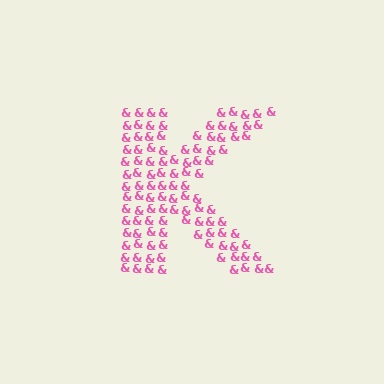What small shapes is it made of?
It is made of small ampersands.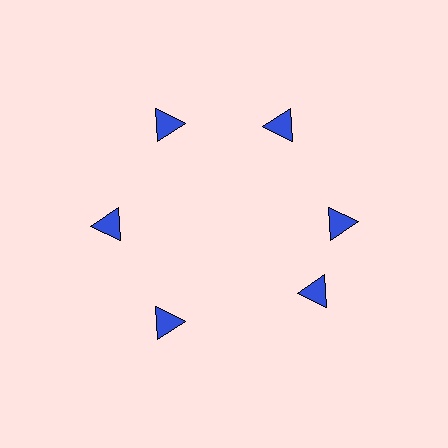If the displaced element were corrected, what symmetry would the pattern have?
It would have 6-fold rotational symmetry — the pattern would map onto itself every 60 degrees.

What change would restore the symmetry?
The symmetry would be restored by rotating it back into even spacing with its neighbors so that all 6 triangles sit at equal angles and equal distance from the center.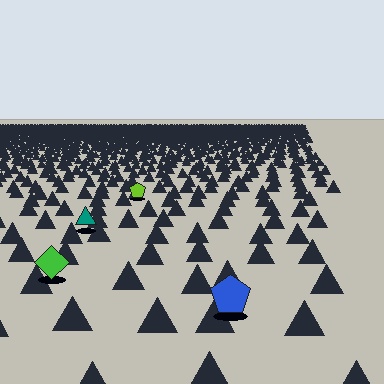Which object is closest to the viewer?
The blue pentagon is closest. The texture marks near it are larger and more spread out.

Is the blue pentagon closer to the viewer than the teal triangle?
Yes. The blue pentagon is closer — you can tell from the texture gradient: the ground texture is coarser near it.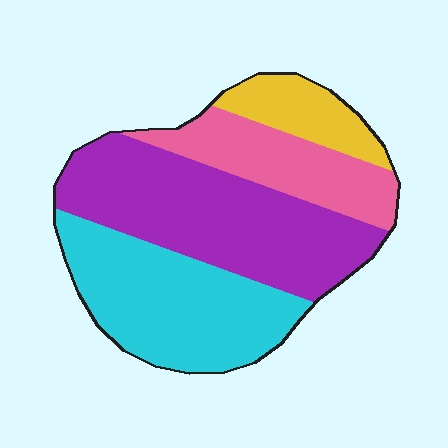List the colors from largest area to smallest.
From largest to smallest: purple, cyan, pink, yellow.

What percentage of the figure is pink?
Pink covers about 20% of the figure.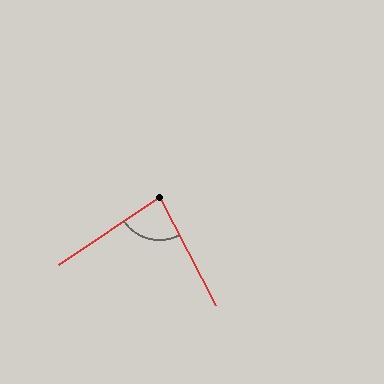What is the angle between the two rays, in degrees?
Approximately 84 degrees.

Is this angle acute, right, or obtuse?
It is acute.